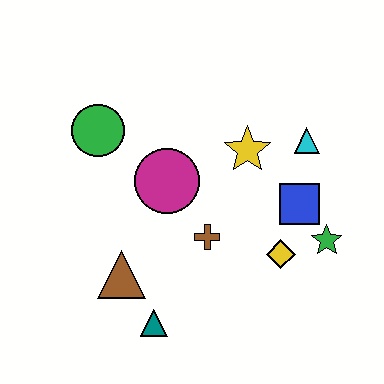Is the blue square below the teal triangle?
No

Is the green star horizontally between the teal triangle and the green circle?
No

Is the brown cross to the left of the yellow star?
Yes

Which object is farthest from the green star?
The green circle is farthest from the green star.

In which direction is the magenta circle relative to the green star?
The magenta circle is to the left of the green star.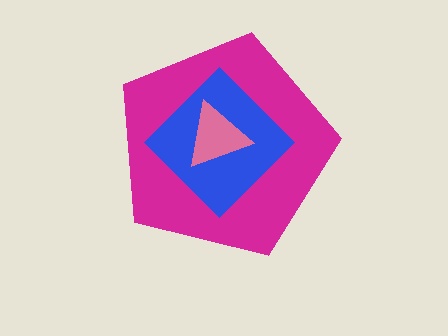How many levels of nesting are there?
3.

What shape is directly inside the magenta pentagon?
The blue diamond.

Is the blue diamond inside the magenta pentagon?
Yes.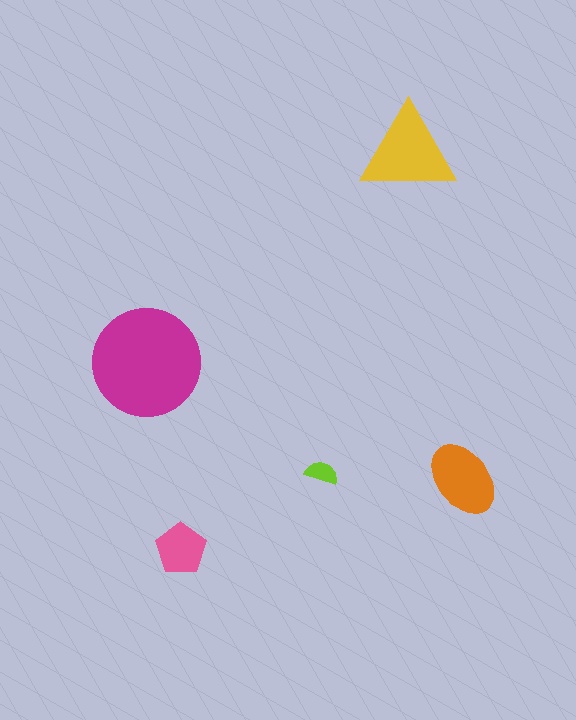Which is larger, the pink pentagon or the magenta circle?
The magenta circle.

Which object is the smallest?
The lime semicircle.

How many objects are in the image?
There are 5 objects in the image.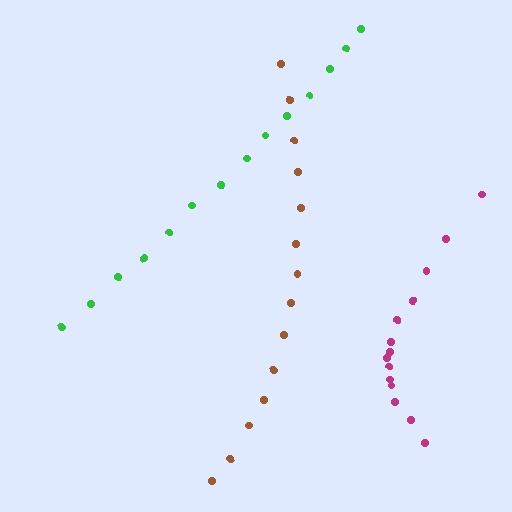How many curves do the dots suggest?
There are 3 distinct paths.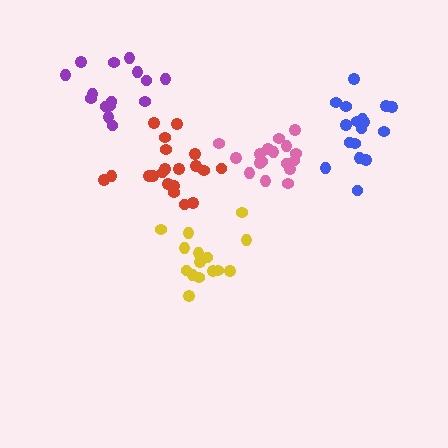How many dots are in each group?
Group 1: 17 dots, Group 2: 15 dots, Group 3: 20 dots, Group 4: 18 dots, Group 5: 15 dots (85 total).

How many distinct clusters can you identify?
There are 5 distinct clusters.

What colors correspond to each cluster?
The clusters are colored: blue, yellow, red, pink, purple.